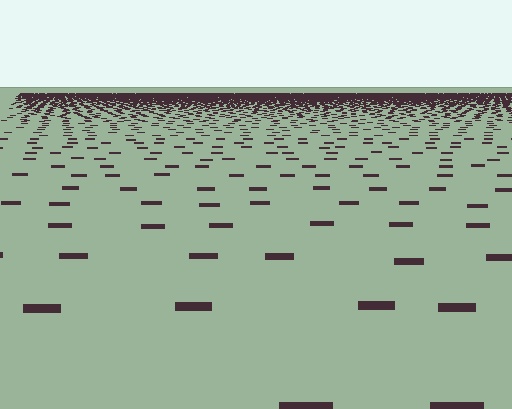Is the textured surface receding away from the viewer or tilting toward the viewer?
The surface is receding away from the viewer. Texture elements get smaller and denser toward the top.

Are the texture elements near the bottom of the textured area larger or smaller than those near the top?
Larger. Near the bottom, elements are closer to the viewer and appear at a bigger on-screen size.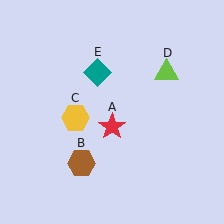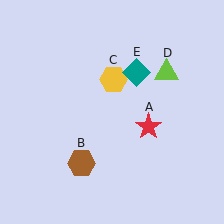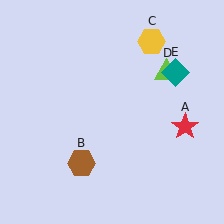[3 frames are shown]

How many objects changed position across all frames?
3 objects changed position: red star (object A), yellow hexagon (object C), teal diamond (object E).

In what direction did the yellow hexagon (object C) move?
The yellow hexagon (object C) moved up and to the right.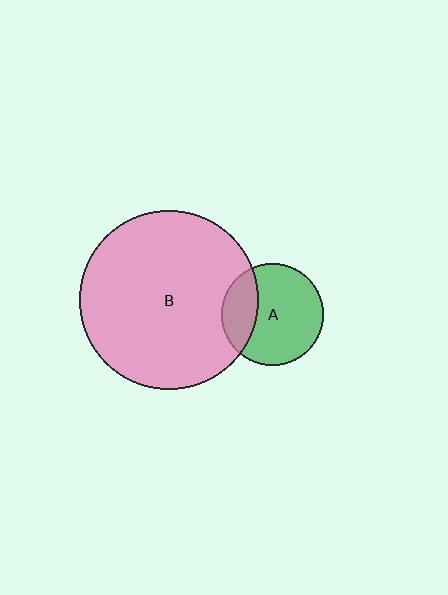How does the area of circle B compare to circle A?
Approximately 3.1 times.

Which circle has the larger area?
Circle B (pink).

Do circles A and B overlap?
Yes.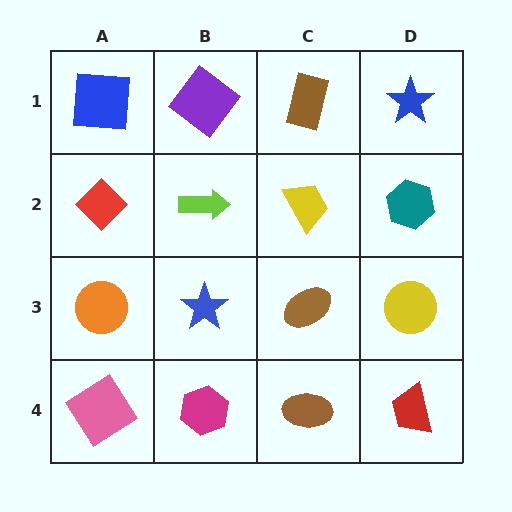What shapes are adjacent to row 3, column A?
A red diamond (row 2, column A), a pink diamond (row 4, column A), a blue star (row 3, column B).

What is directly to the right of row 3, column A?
A blue star.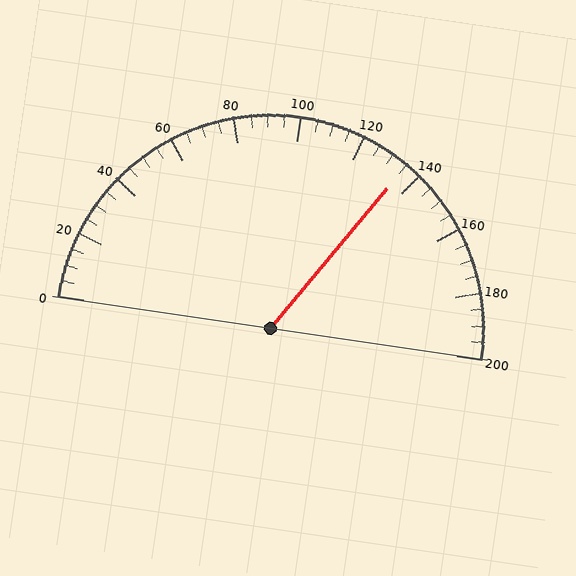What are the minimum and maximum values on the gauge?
The gauge ranges from 0 to 200.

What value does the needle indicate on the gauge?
The needle indicates approximately 135.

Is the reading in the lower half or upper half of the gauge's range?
The reading is in the upper half of the range (0 to 200).